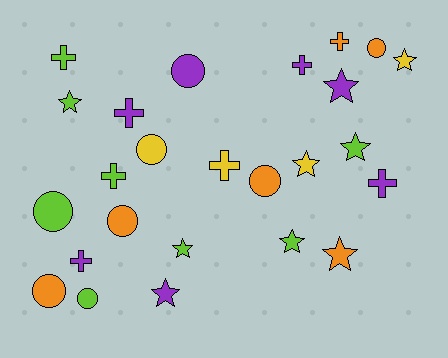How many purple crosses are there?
There are 4 purple crosses.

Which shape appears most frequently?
Star, with 9 objects.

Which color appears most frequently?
Lime, with 8 objects.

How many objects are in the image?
There are 25 objects.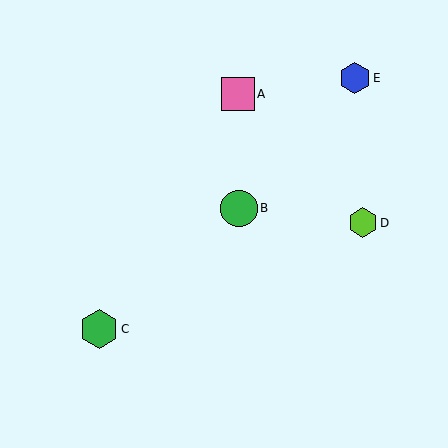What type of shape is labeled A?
Shape A is a pink square.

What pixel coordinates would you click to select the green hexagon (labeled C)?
Click at (99, 329) to select the green hexagon C.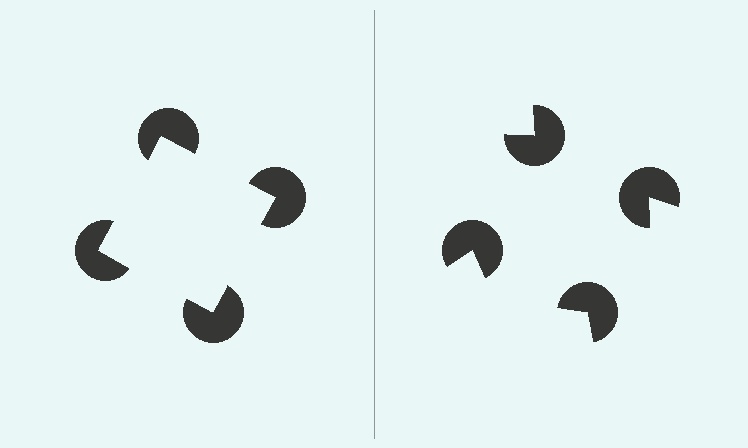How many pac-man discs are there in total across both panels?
8 — 4 on each side.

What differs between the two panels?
The pac-man discs are positioned identically on both sides; only the wedge orientations differ. On the left they align to a square; on the right they are misaligned.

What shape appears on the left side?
An illusory square.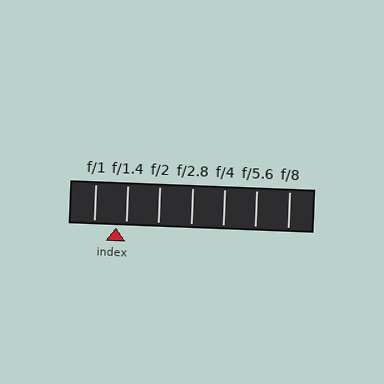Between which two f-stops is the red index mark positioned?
The index mark is between f/1 and f/1.4.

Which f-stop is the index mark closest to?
The index mark is closest to f/1.4.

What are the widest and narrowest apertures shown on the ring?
The widest aperture shown is f/1 and the narrowest is f/8.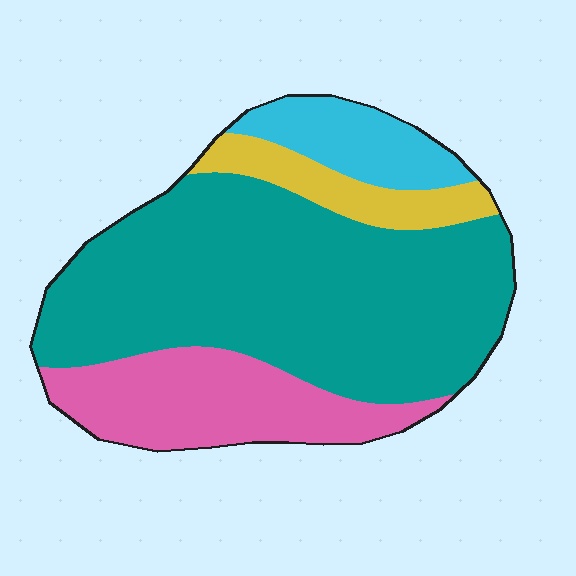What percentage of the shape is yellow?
Yellow covers 9% of the shape.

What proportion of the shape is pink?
Pink covers about 20% of the shape.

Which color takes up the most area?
Teal, at roughly 60%.